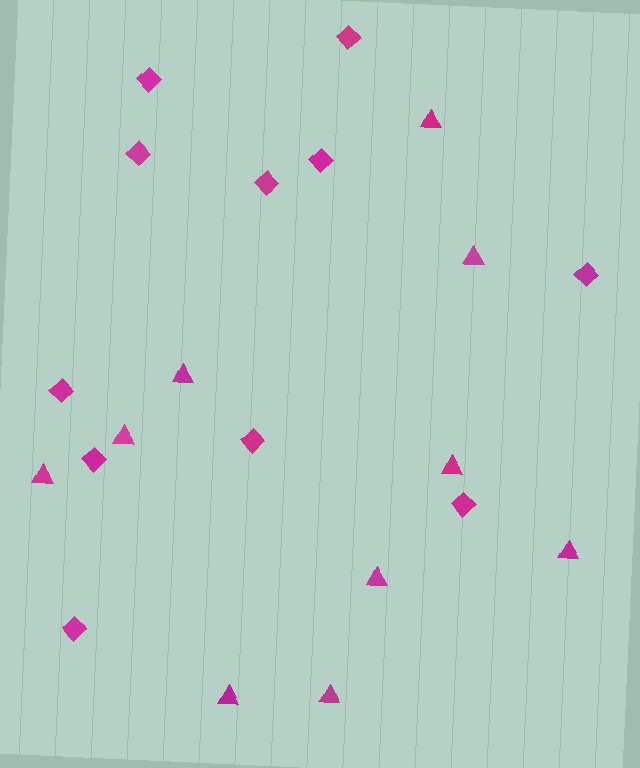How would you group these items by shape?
There are 2 groups: one group of triangles (10) and one group of diamonds (11).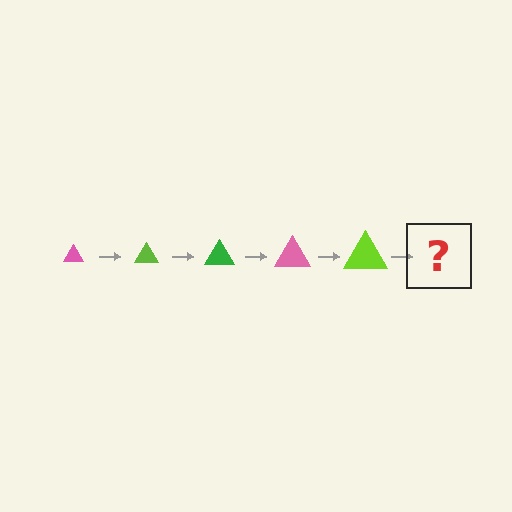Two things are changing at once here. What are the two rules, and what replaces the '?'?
The two rules are that the triangle grows larger each step and the color cycles through pink, lime, and green. The '?' should be a green triangle, larger than the previous one.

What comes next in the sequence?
The next element should be a green triangle, larger than the previous one.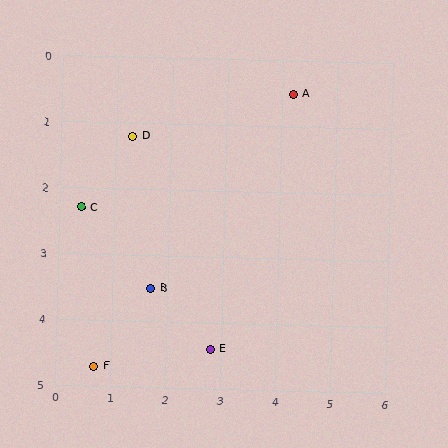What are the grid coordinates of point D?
Point D is at approximately (1.3, 1.2).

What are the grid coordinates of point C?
Point C is at approximately (0.4, 2.3).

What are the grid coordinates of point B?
Point B is at approximately (1.7, 3.5).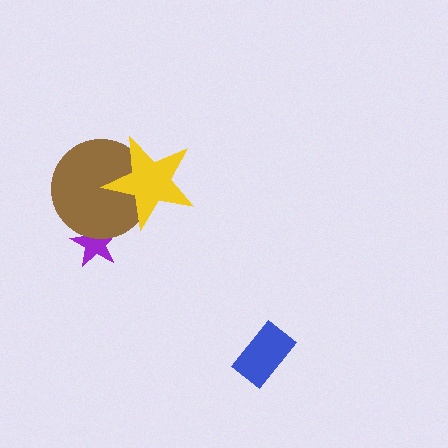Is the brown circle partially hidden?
Yes, it is partially covered by another shape.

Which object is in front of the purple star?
The brown circle is in front of the purple star.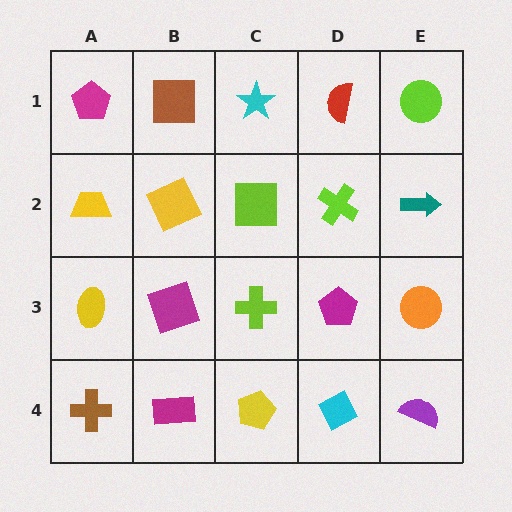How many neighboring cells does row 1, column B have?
3.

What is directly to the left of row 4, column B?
A brown cross.